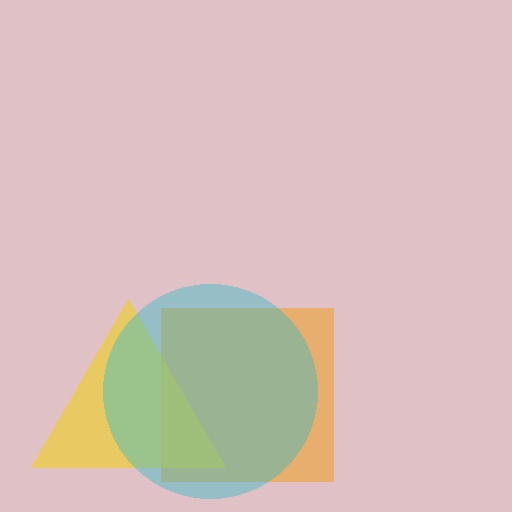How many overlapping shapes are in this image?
There are 3 overlapping shapes in the image.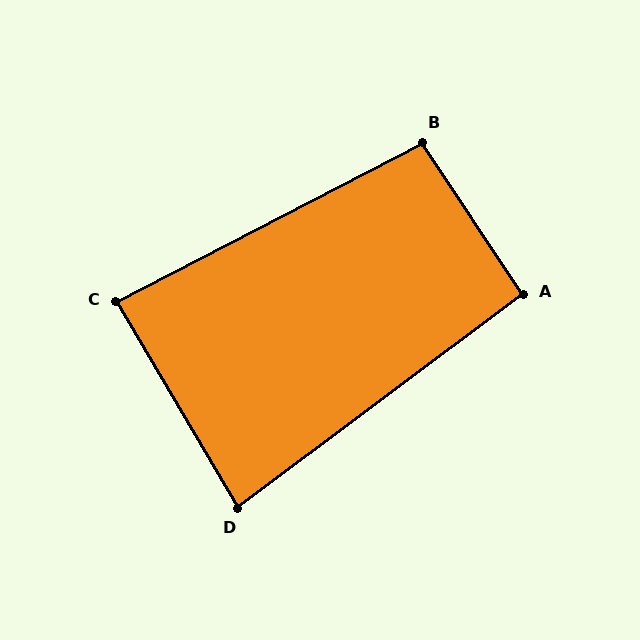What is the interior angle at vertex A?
Approximately 93 degrees (approximately right).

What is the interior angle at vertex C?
Approximately 87 degrees (approximately right).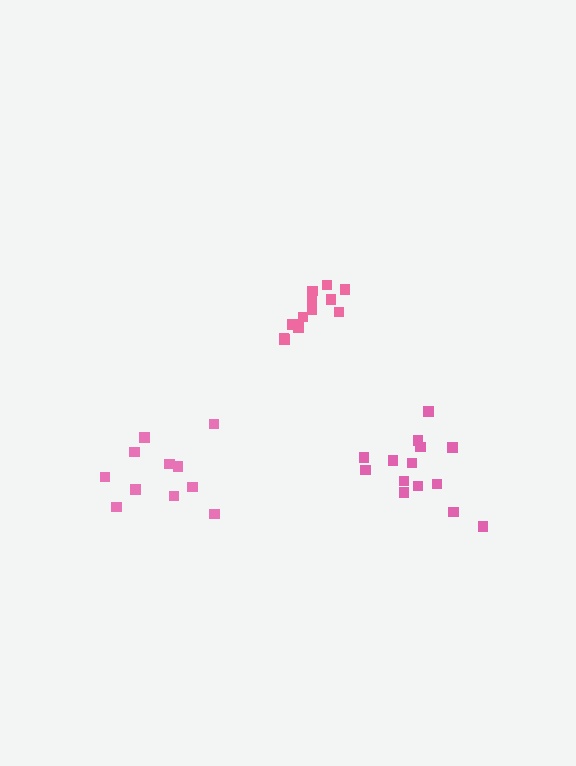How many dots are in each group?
Group 1: 14 dots, Group 2: 12 dots, Group 3: 11 dots (37 total).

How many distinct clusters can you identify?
There are 3 distinct clusters.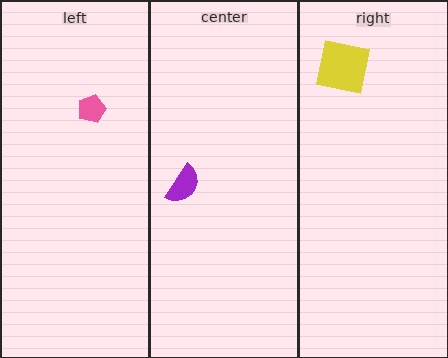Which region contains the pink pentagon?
The left region.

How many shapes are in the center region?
1.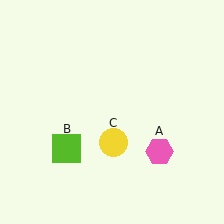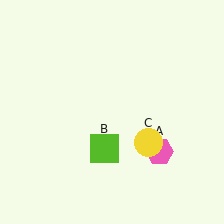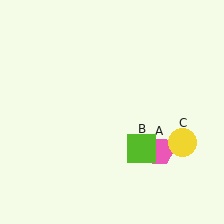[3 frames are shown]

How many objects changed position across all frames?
2 objects changed position: lime square (object B), yellow circle (object C).